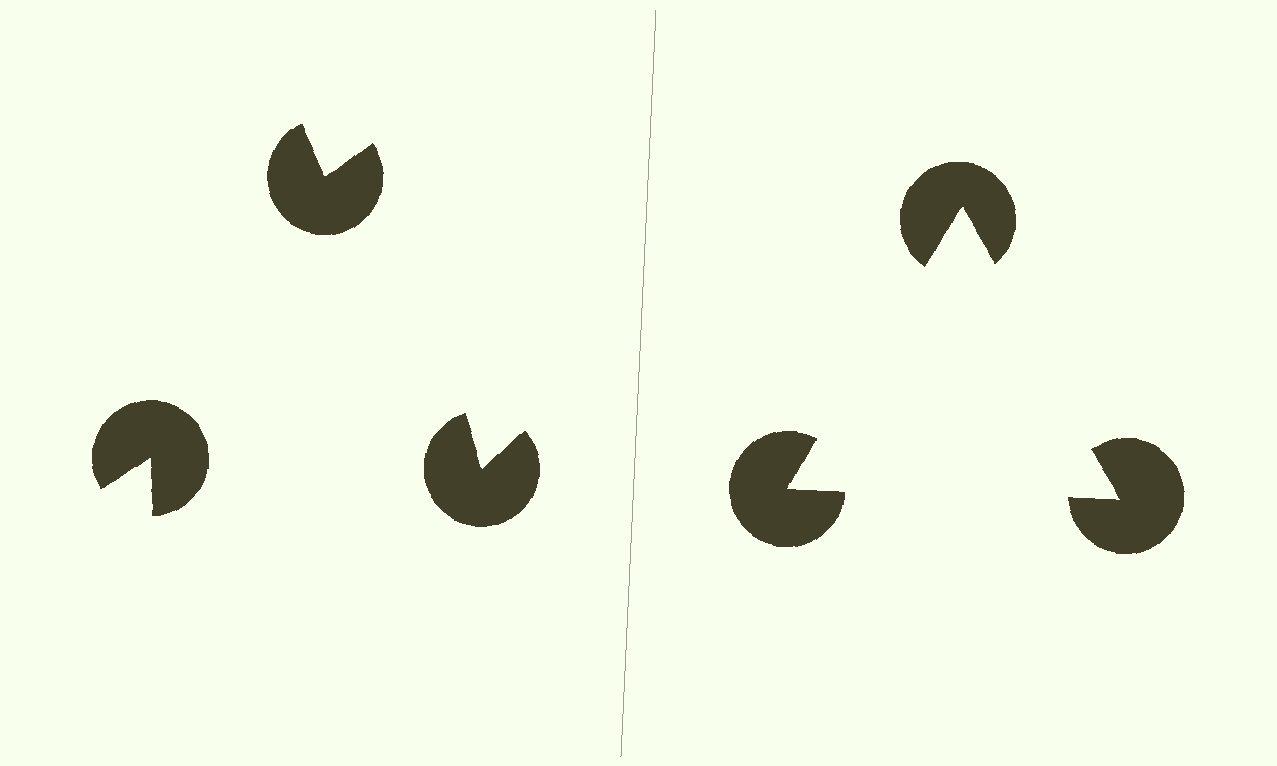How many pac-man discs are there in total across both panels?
6 — 3 on each side.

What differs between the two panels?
The pac-man discs are positioned identically on both sides; only the wedge orientations differ. On the right they align to a triangle; on the left they are misaligned.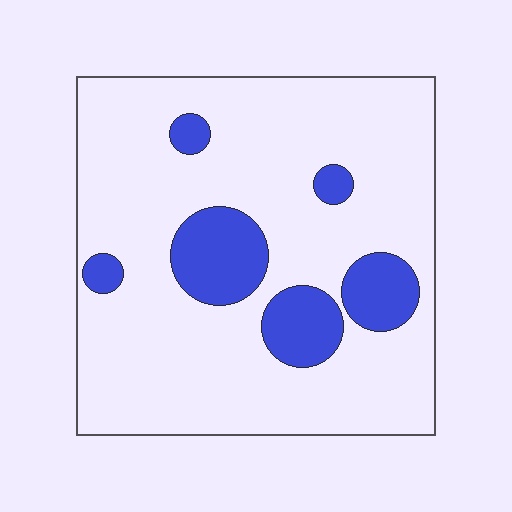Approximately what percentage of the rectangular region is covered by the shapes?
Approximately 15%.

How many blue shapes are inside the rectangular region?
6.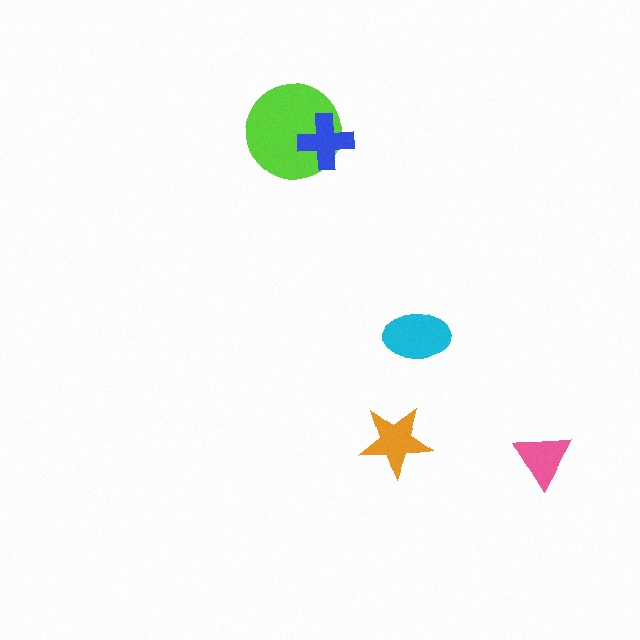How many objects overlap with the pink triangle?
0 objects overlap with the pink triangle.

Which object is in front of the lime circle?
The blue cross is in front of the lime circle.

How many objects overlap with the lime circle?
1 object overlaps with the lime circle.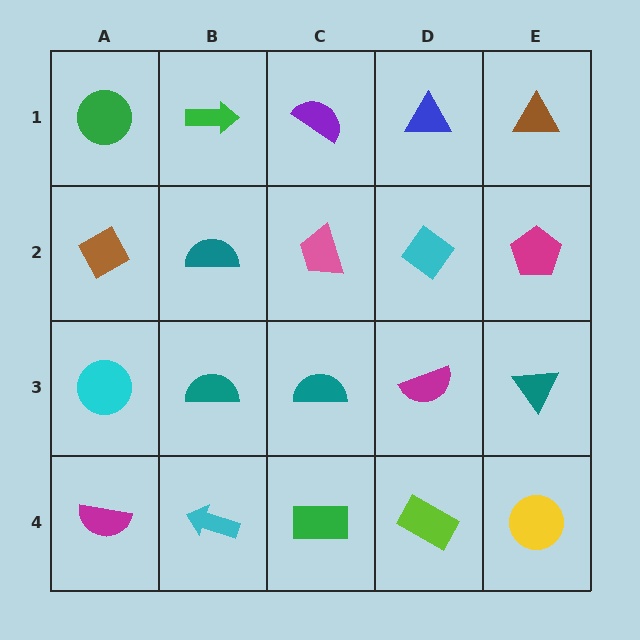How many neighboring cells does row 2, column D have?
4.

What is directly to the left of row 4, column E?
A lime rectangle.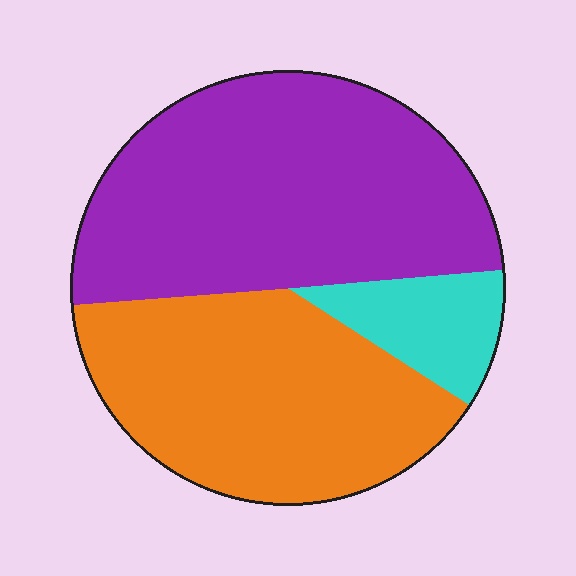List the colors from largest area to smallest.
From largest to smallest: purple, orange, cyan.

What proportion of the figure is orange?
Orange covers around 40% of the figure.